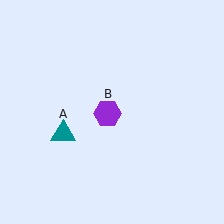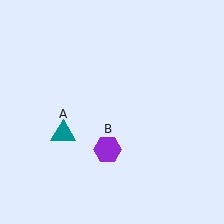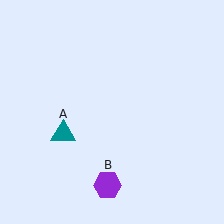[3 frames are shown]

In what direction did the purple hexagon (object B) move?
The purple hexagon (object B) moved down.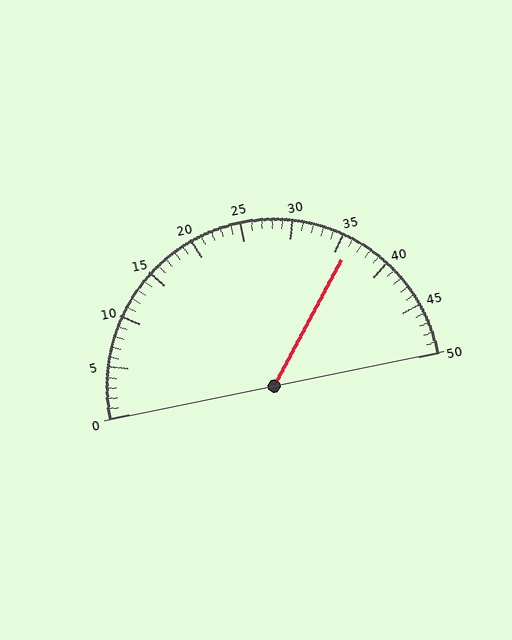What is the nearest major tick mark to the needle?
The nearest major tick mark is 35.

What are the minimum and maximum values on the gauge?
The gauge ranges from 0 to 50.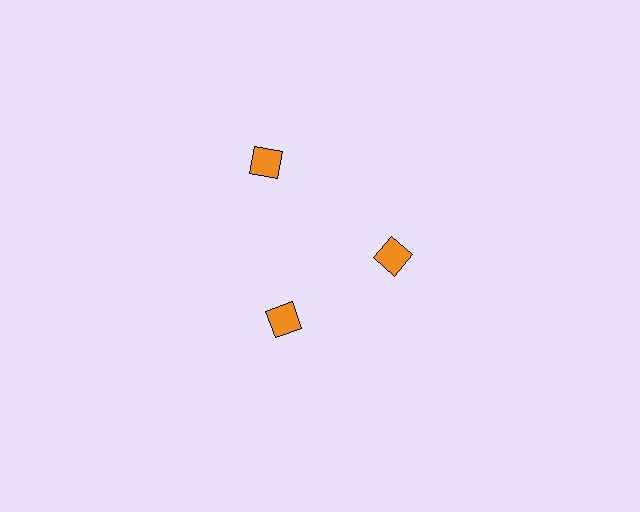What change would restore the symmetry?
The symmetry would be restored by moving it inward, back onto the ring so that all 3 diamonds sit at equal angles and equal distance from the center.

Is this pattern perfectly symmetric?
No. The 3 orange diamonds are arranged in a ring, but one element near the 11 o'clock position is pushed outward from the center, breaking the 3-fold rotational symmetry.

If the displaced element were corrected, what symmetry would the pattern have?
It would have 3-fold rotational symmetry — the pattern would map onto itself every 120 degrees.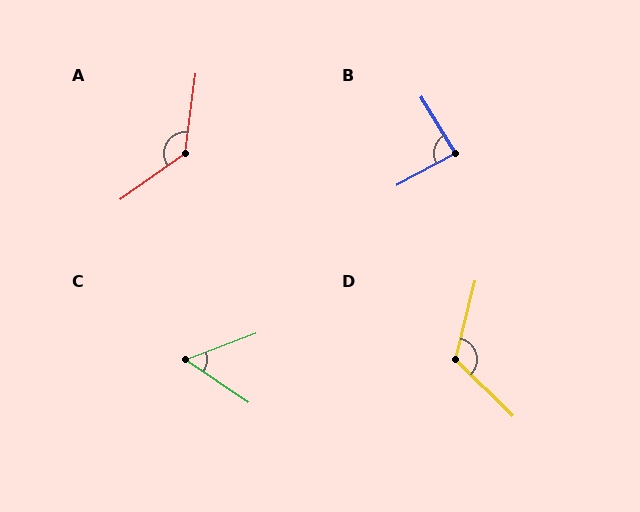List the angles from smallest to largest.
C (54°), B (87°), D (121°), A (133°).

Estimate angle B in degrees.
Approximately 87 degrees.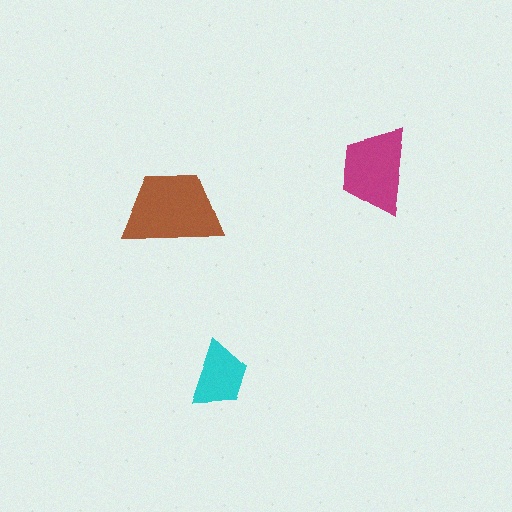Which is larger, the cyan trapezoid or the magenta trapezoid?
The magenta one.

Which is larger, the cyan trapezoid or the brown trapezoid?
The brown one.